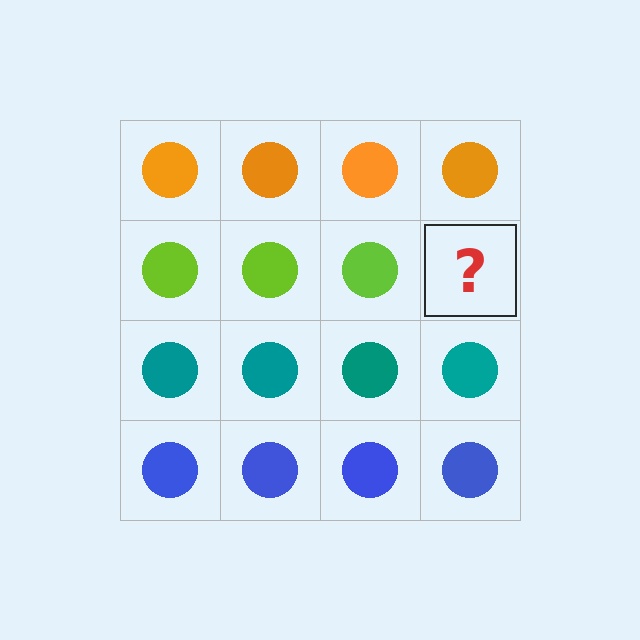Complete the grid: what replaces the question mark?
The question mark should be replaced with a lime circle.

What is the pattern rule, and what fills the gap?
The rule is that each row has a consistent color. The gap should be filled with a lime circle.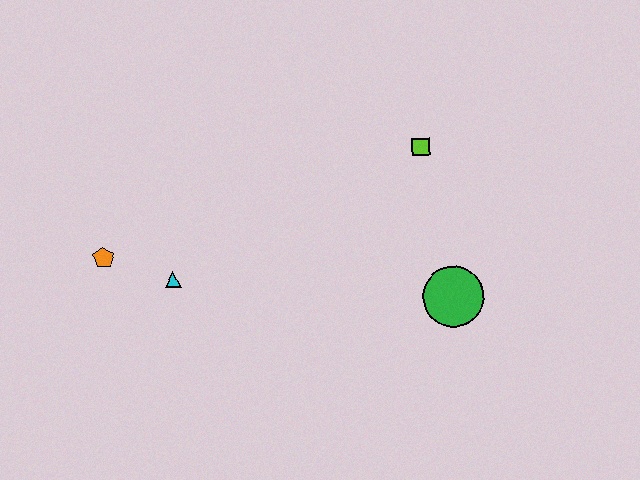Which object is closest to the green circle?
The lime square is closest to the green circle.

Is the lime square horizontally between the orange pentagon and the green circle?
Yes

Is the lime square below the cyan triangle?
No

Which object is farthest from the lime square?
The orange pentagon is farthest from the lime square.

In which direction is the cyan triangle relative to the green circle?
The cyan triangle is to the left of the green circle.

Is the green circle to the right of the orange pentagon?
Yes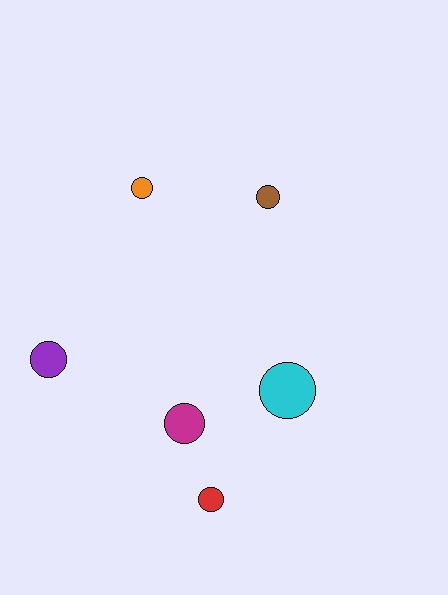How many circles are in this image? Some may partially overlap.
There are 6 circles.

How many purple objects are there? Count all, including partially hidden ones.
There is 1 purple object.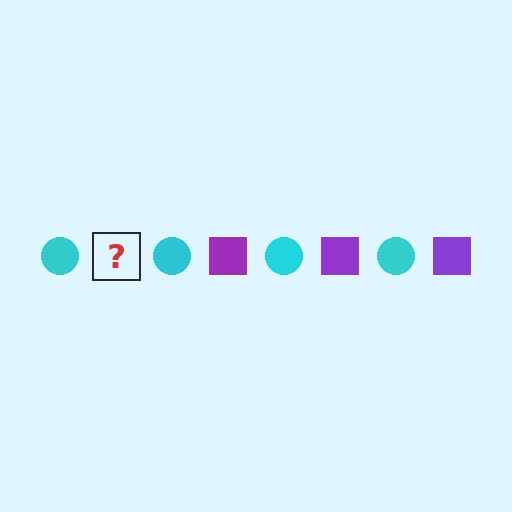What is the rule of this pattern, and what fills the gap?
The rule is that the pattern alternates between cyan circle and purple square. The gap should be filled with a purple square.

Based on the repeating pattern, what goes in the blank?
The blank should be a purple square.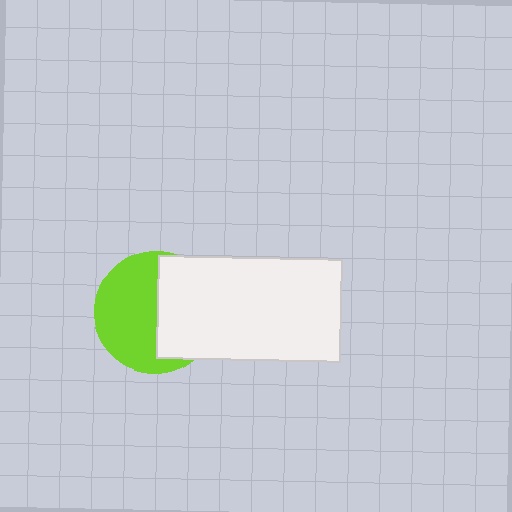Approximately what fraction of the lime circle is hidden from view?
Roughly 45% of the lime circle is hidden behind the white rectangle.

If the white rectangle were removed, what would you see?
You would see the complete lime circle.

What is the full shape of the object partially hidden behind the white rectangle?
The partially hidden object is a lime circle.